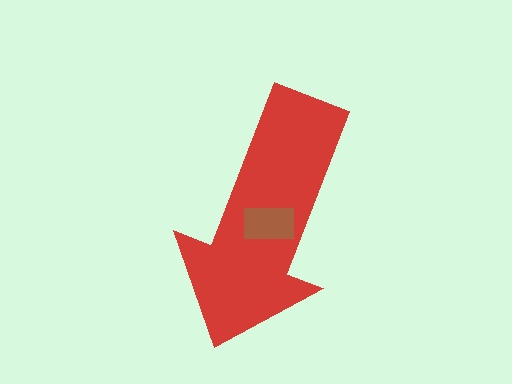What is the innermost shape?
The brown rectangle.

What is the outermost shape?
The red arrow.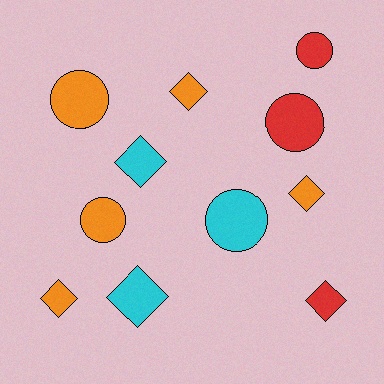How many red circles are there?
There are 2 red circles.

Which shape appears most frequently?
Diamond, with 6 objects.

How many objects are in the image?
There are 11 objects.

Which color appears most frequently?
Orange, with 5 objects.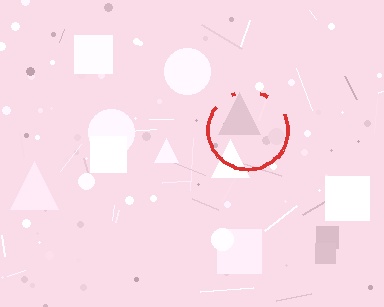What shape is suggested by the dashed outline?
The dashed outline suggests a circle.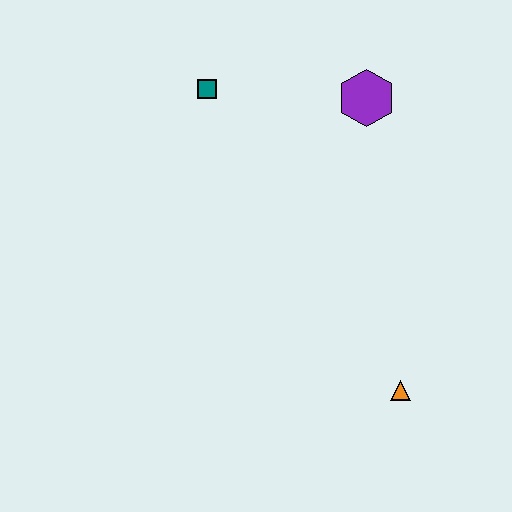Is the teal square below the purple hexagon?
No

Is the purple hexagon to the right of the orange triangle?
No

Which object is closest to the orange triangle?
The purple hexagon is closest to the orange triangle.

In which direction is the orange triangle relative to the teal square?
The orange triangle is below the teal square.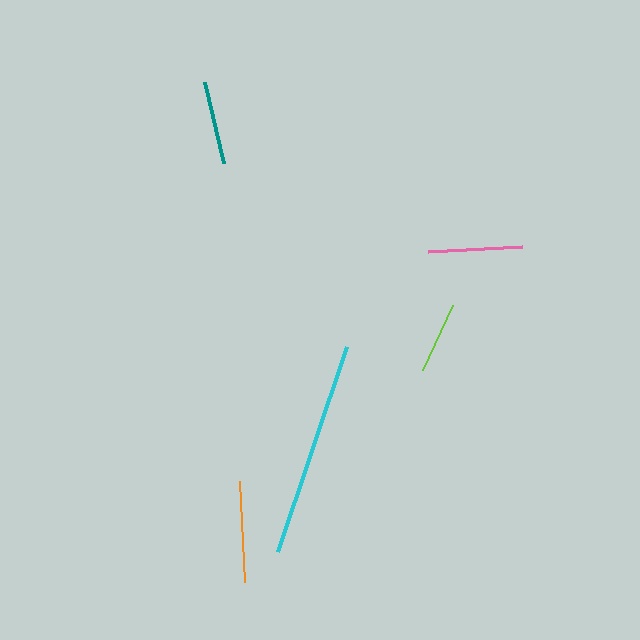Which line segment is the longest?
The cyan line is the longest at approximately 216 pixels.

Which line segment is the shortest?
The lime line is the shortest at approximately 71 pixels.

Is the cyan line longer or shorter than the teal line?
The cyan line is longer than the teal line.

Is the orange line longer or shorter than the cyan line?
The cyan line is longer than the orange line.